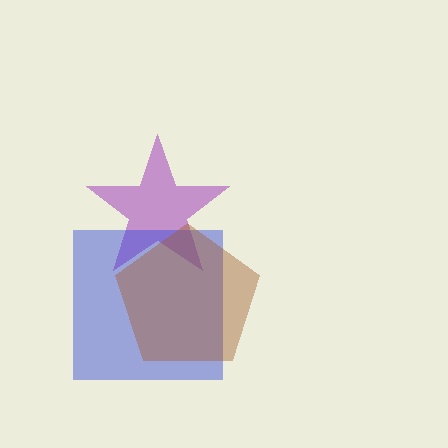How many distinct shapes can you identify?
There are 3 distinct shapes: a purple star, a blue square, a brown pentagon.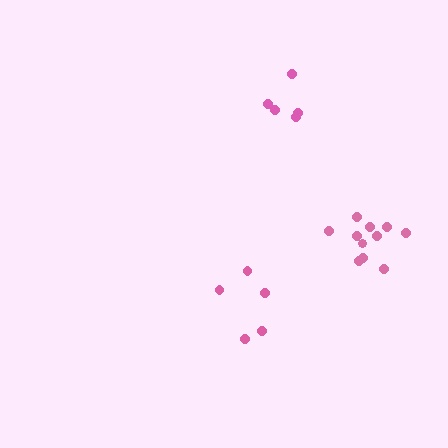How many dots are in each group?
Group 1: 5 dots, Group 2: 5 dots, Group 3: 11 dots (21 total).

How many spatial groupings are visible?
There are 3 spatial groupings.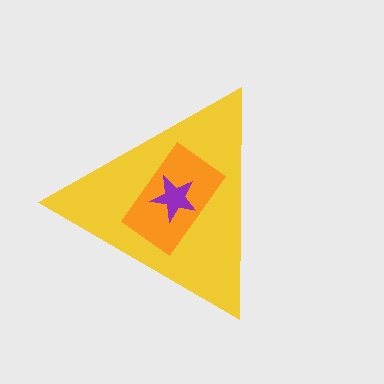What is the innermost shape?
The purple star.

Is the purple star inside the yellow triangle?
Yes.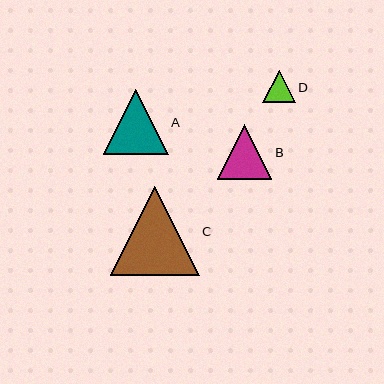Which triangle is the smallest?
Triangle D is the smallest with a size of approximately 32 pixels.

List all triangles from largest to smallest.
From largest to smallest: C, A, B, D.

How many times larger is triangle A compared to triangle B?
Triangle A is approximately 1.2 times the size of triangle B.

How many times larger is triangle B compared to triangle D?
Triangle B is approximately 1.7 times the size of triangle D.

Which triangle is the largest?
Triangle C is the largest with a size of approximately 89 pixels.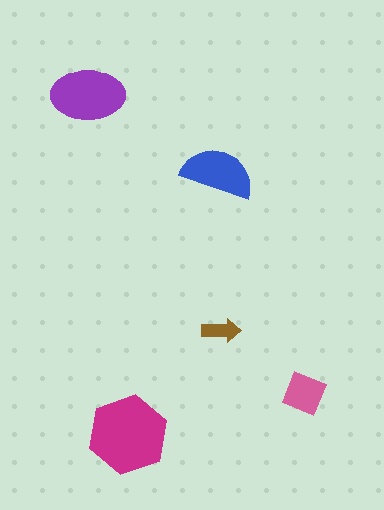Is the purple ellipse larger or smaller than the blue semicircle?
Larger.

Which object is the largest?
The magenta hexagon.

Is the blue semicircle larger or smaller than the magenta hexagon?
Smaller.